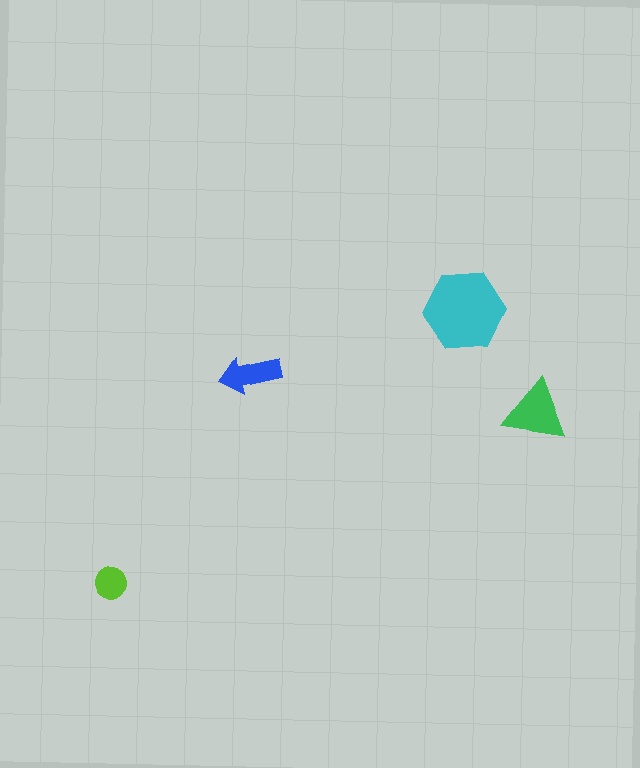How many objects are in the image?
There are 4 objects in the image.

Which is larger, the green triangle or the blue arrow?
The green triangle.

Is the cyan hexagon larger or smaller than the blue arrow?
Larger.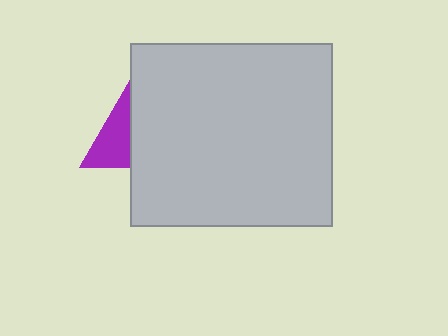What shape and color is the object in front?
The object in front is a light gray rectangle.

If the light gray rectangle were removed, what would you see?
You would see the complete purple triangle.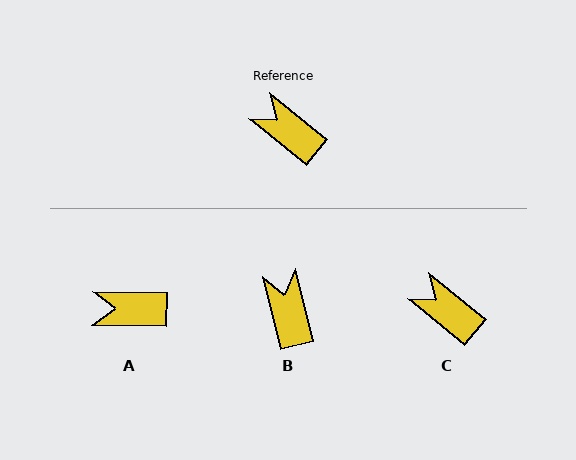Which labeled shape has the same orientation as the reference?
C.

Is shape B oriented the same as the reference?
No, it is off by about 37 degrees.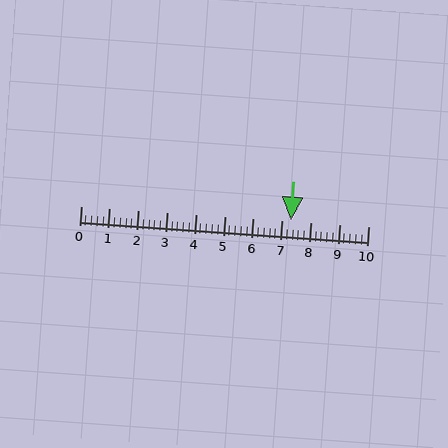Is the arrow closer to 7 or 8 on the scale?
The arrow is closer to 7.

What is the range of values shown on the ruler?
The ruler shows values from 0 to 10.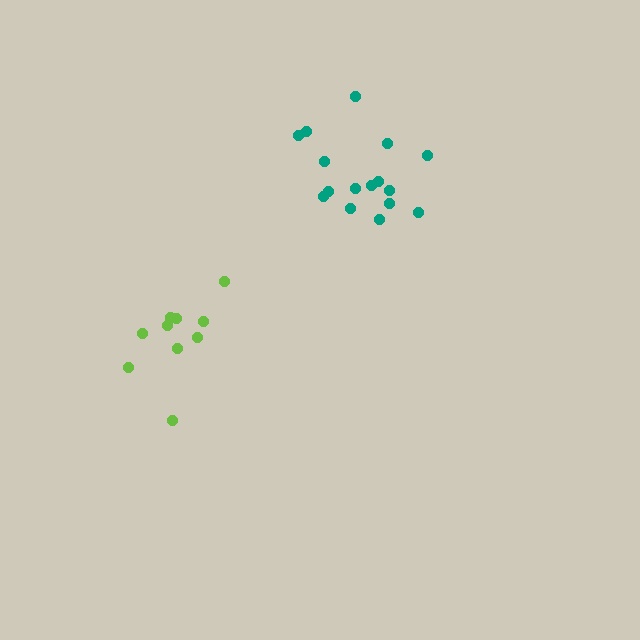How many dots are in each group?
Group 1: 16 dots, Group 2: 10 dots (26 total).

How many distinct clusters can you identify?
There are 2 distinct clusters.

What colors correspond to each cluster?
The clusters are colored: teal, lime.